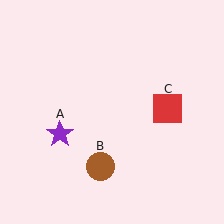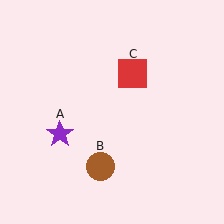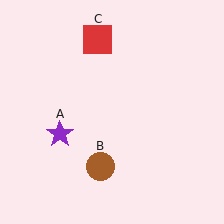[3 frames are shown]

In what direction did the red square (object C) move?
The red square (object C) moved up and to the left.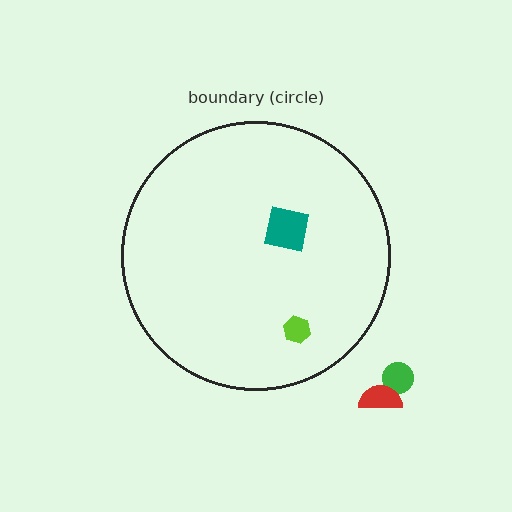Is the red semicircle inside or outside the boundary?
Outside.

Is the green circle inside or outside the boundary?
Outside.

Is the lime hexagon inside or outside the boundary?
Inside.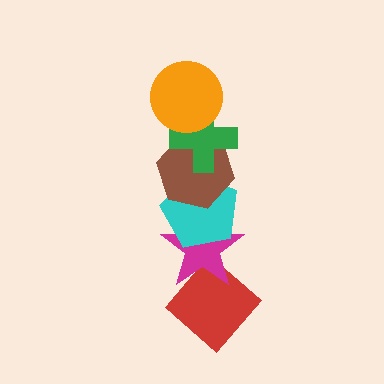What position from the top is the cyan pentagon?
The cyan pentagon is 4th from the top.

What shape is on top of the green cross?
The orange circle is on top of the green cross.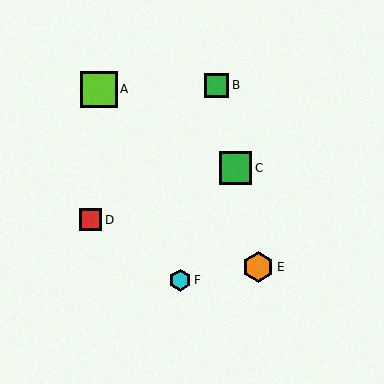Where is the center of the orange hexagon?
The center of the orange hexagon is at (258, 267).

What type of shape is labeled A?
Shape A is a lime square.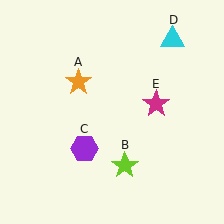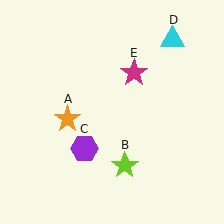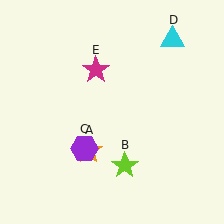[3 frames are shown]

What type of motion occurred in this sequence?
The orange star (object A), magenta star (object E) rotated counterclockwise around the center of the scene.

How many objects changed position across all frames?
2 objects changed position: orange star (object A), magenta star (object E).